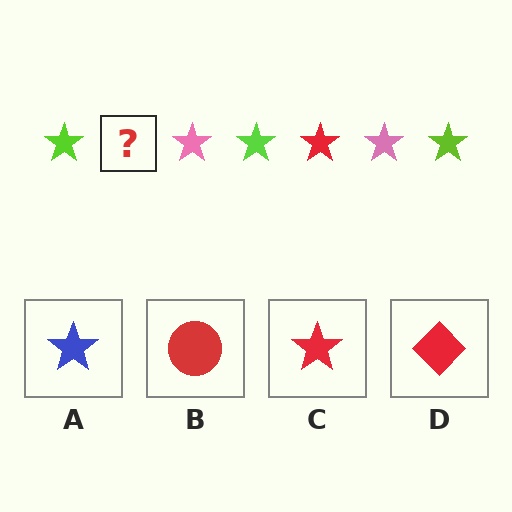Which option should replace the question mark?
Option C.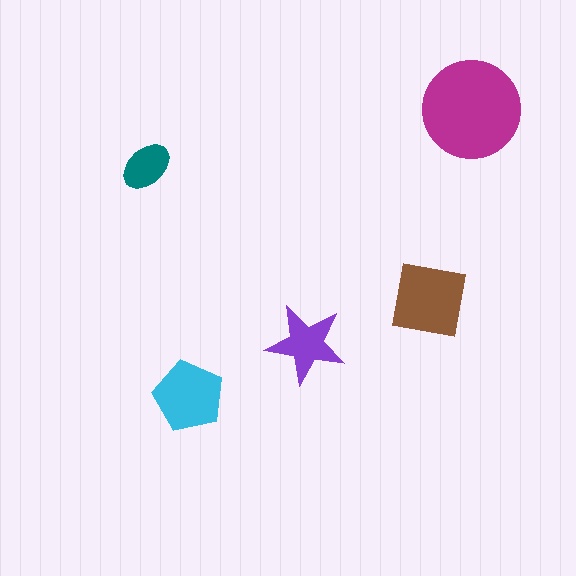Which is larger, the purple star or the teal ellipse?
The purple star.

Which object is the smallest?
The teal ellipse.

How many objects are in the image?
There are 5 objects in the image.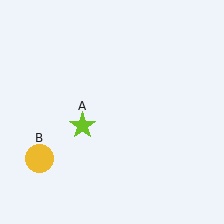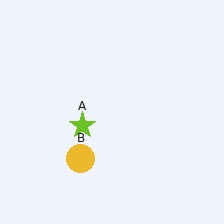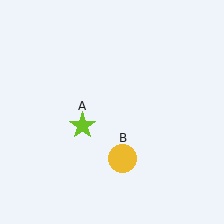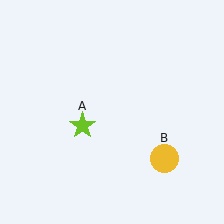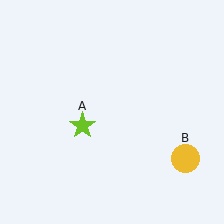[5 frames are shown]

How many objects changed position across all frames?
1 object changed position: yellow circle (object B).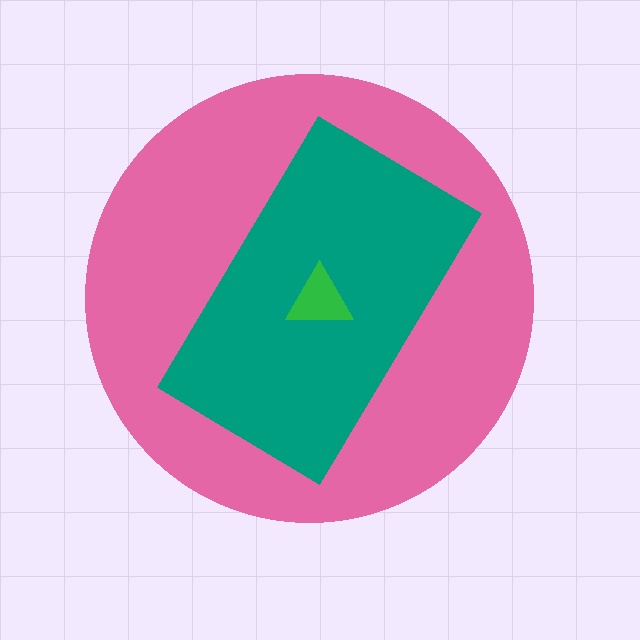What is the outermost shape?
The pink circle.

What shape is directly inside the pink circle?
The teal rectangle.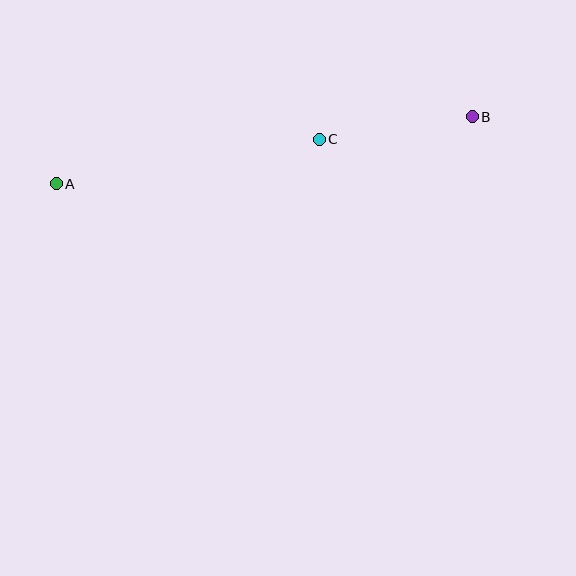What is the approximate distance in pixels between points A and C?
The distance between A and C is approximately 267 pixels.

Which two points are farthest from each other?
Points A and B are farthest from each other.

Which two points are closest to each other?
Points B and C are closest to each other.